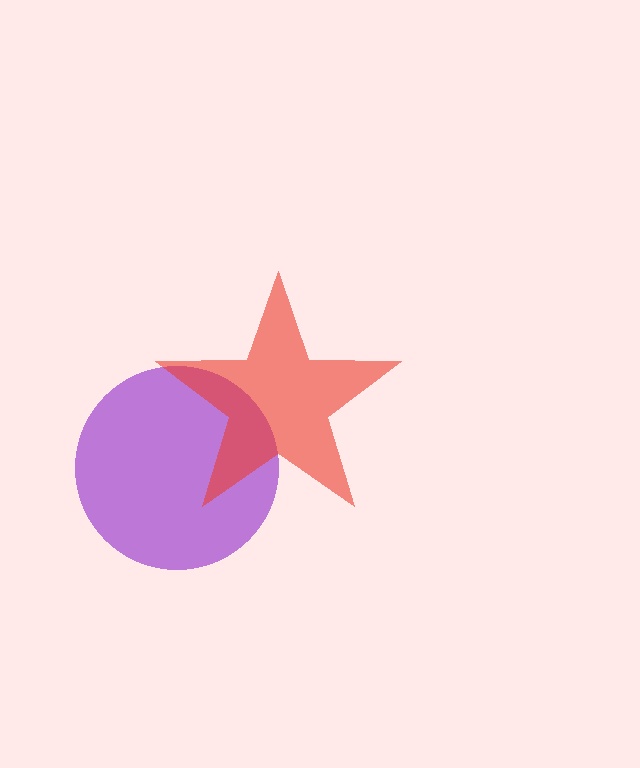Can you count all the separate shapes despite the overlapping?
Yes, there are 2 separate shapes.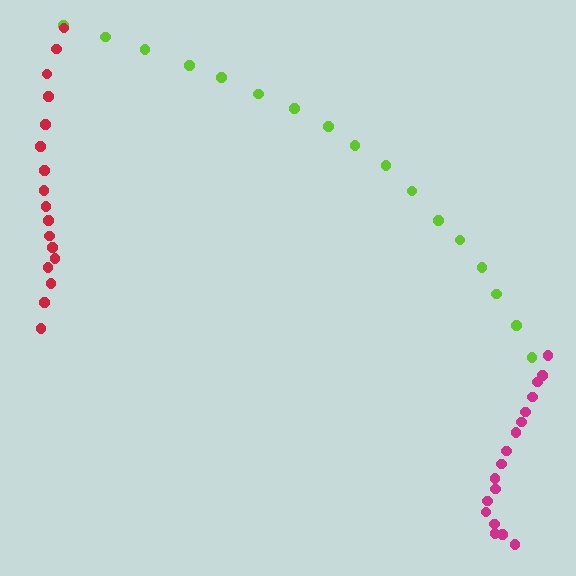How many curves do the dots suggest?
There are 3 distinct paths.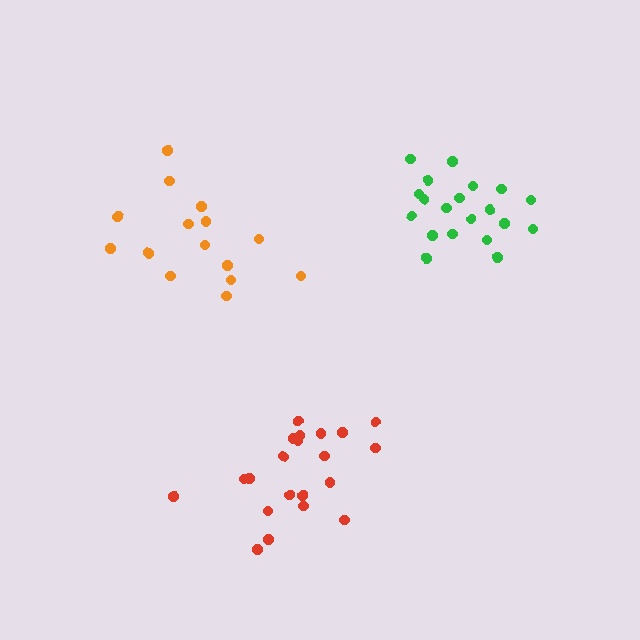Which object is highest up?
The green cluster is topmost.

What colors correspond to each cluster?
The clusters are colored: red, orange, green.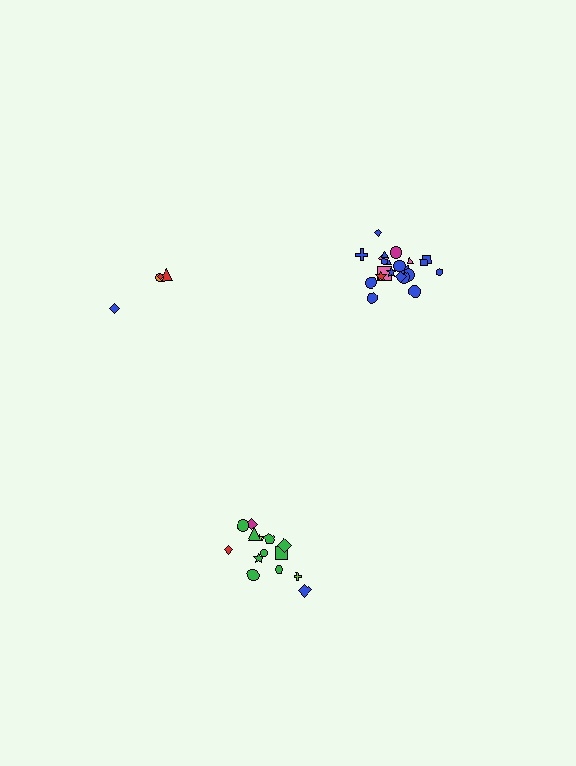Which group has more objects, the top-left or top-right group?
The top-right group.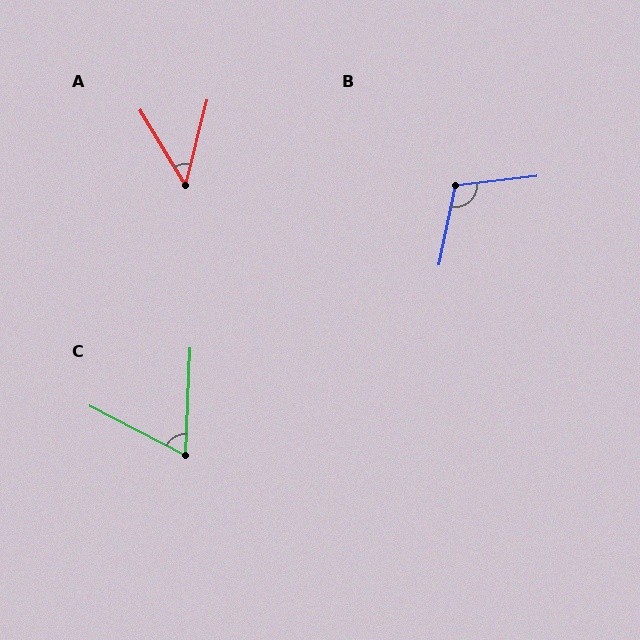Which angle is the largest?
B, at approximately 109 degrees.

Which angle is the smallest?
A, at approximately 45 degrees.